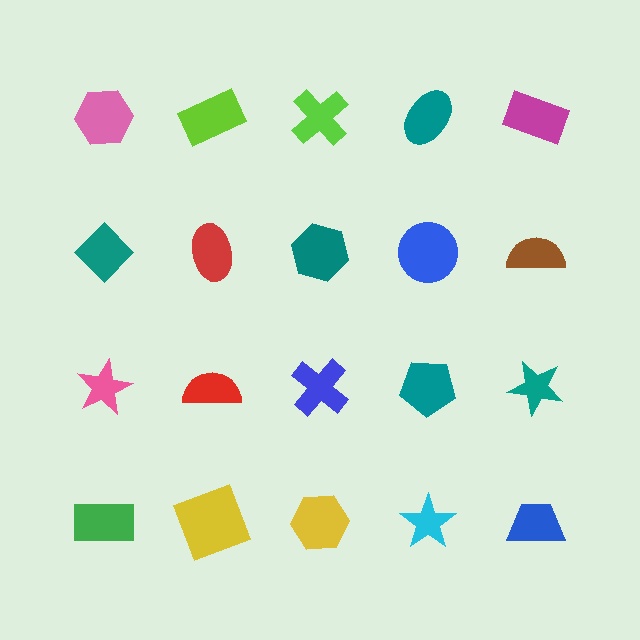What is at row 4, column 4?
A cyan star.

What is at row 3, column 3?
A blue cross.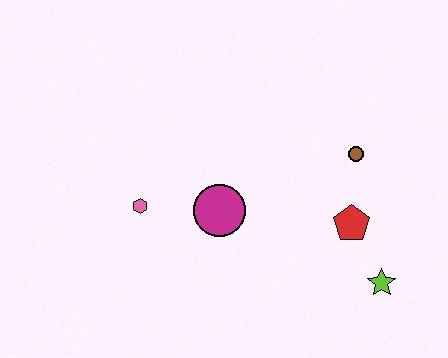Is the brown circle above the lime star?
Yes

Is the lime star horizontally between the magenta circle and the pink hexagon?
No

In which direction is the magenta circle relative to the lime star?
The magenta circle is to the left of the lime star.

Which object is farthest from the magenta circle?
The lime star is farthest from the magenta circle.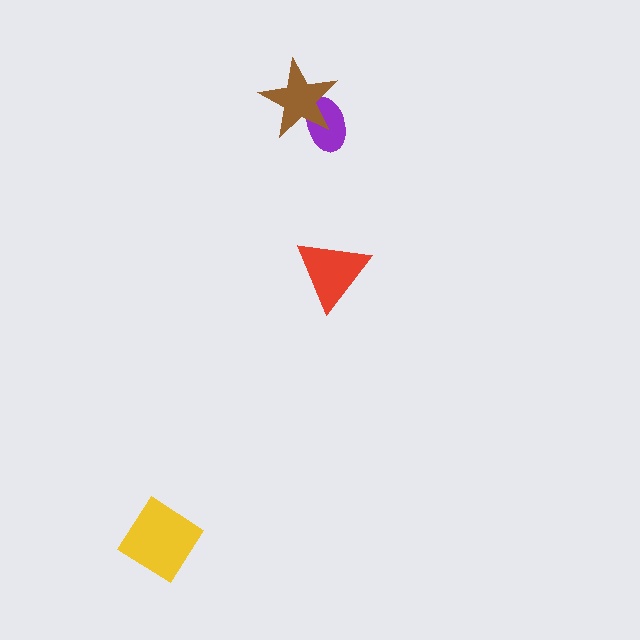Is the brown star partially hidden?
No, no other shape covers it.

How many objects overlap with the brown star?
1 object overlaps with the brown star.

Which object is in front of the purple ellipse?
The brown star is in front of the purple ellipse.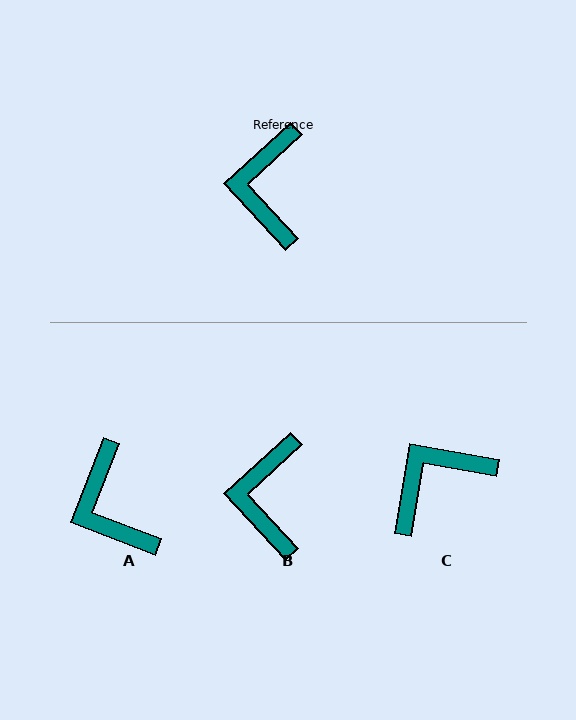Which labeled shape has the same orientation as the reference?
B.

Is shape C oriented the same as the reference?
No, it is off by about 53 degrees.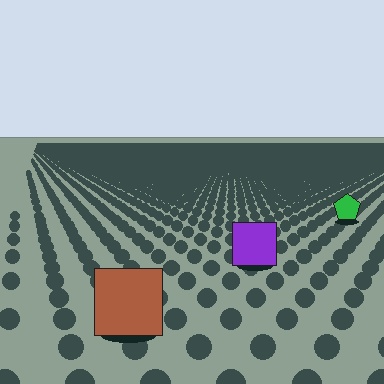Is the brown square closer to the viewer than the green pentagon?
Yes. The brown square is closer — you can tell from the texture gradient: the ground texture is coarser near it.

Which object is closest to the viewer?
The brown square is closest. The texture marks near it are larger and more spread out.